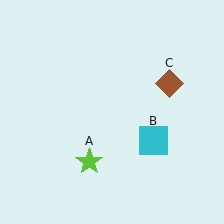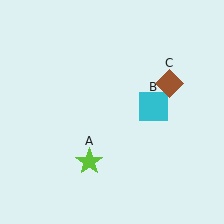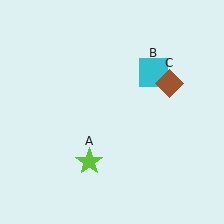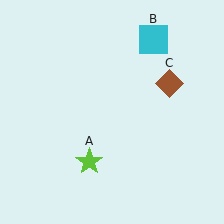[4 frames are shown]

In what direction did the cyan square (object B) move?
The cyan square (object B) moved up.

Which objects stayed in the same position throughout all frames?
Lime star (object A) and brown diamond (object C) remained stationary.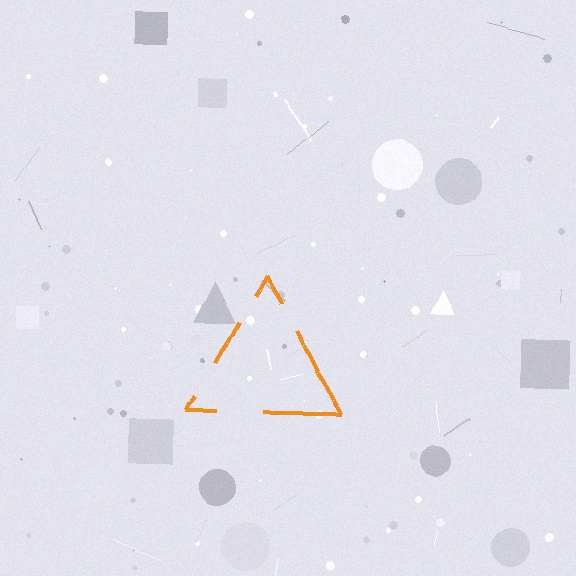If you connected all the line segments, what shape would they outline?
They would outline a triangle.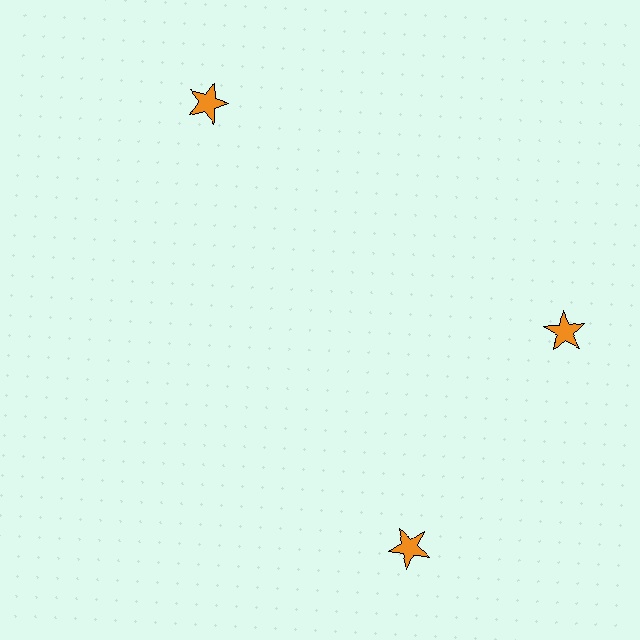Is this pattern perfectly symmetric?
No. The 3 orange stars are arranged in a ring, but one element near the 7 o'clock position is rotated out of alignment along the ring, breaking the 3-fold rotational symmetry.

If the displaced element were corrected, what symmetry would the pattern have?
It would have 3-fold rotational symmetry — the pattern would map onto itself every 120 degrees.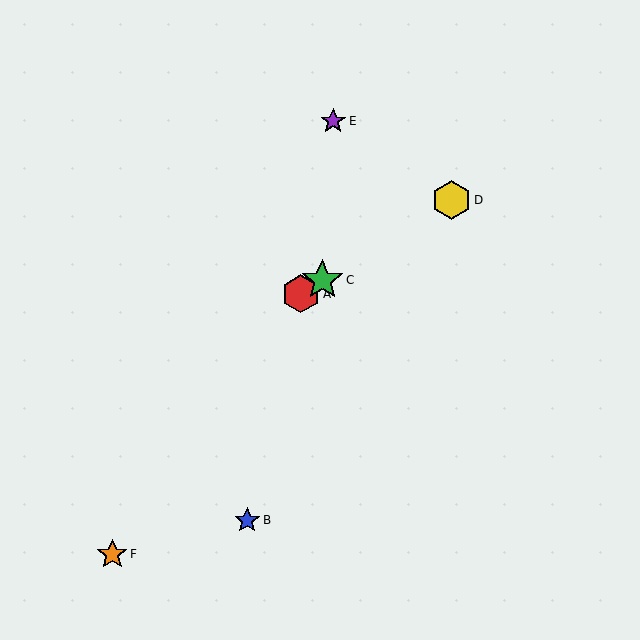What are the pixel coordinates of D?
Object D is at (451, 200).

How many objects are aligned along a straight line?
3 objects (A, C, D) are aligned along a straight line.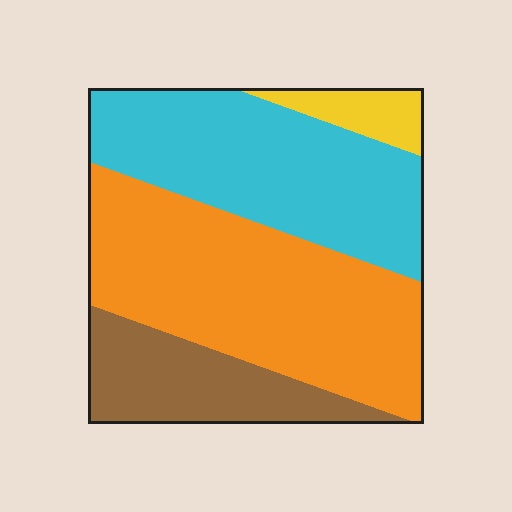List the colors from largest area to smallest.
From largest to smallest: orange, cyan, brown, yellow.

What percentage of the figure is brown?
Brown covers about 20% of the figure.